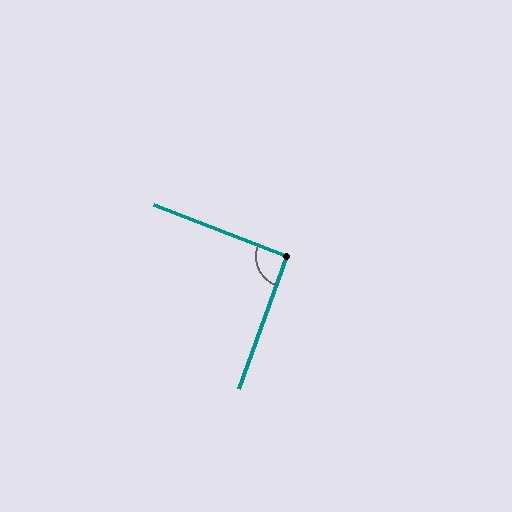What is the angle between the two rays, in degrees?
Approximately 91 degrees.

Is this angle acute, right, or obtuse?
It is approximately a right angle.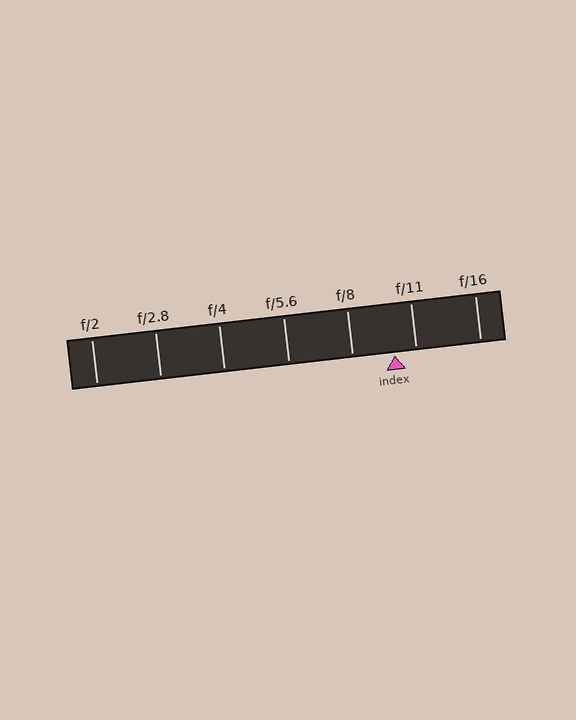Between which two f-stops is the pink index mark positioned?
The index mark is between f/8 and f/11.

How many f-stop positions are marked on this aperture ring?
There are 7 f-stop positions marked.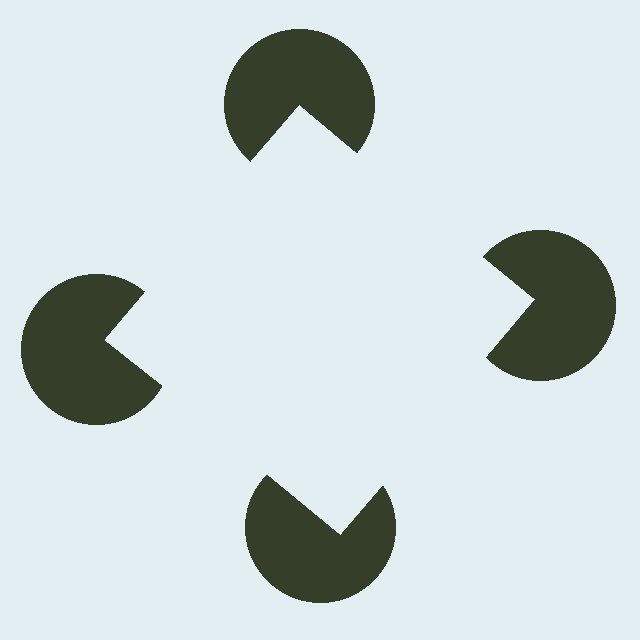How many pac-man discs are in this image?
There are 4 — one at each vertex of the illusory square.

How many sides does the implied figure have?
4 sides.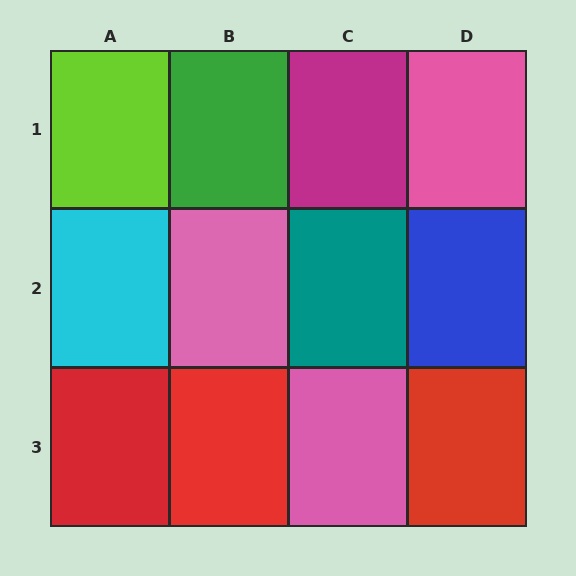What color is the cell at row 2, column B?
Pink.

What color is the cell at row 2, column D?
Blue.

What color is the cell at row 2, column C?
Teal.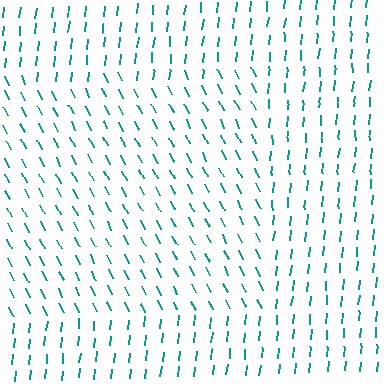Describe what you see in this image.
The image is filled with small teal line segments. A rectangle region in the image has lines oriented differently from the surrounding lines, creating a visible texture boundary.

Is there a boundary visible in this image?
Yes, there is a texture boundary formed by a change in line orientation.